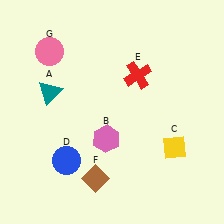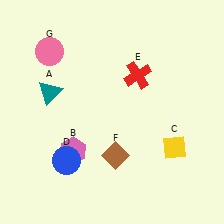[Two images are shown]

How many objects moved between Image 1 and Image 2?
2 objects moved between the two images.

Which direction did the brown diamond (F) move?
The brown diamond (F) moved up.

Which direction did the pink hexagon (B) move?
The pink hexagon (B) moved left.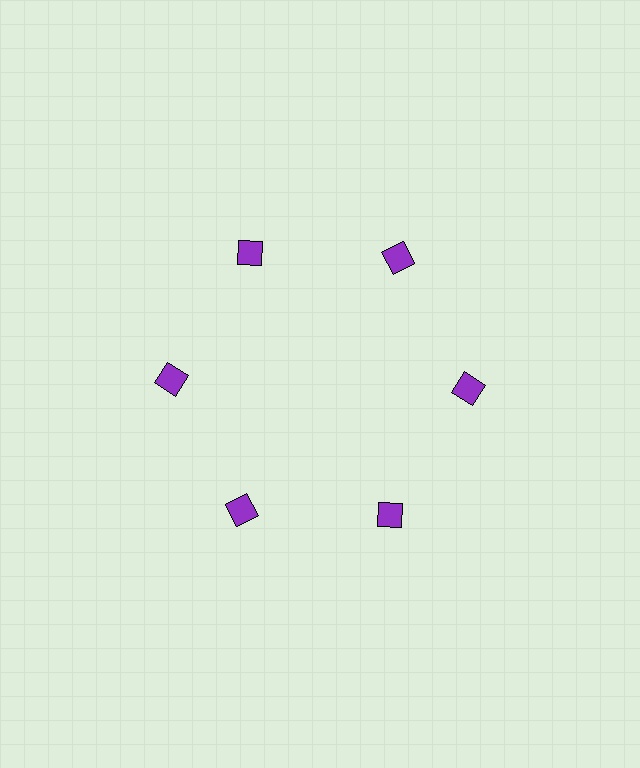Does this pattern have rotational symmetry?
Yes, this pattern has 6-fold rotational symmetry. It looks the same after rotating 60 degrees around the center.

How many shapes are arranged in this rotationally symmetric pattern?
There are 6 shapes, arranged in 6 groups of 1.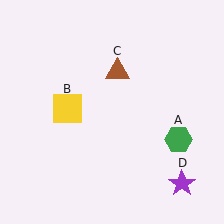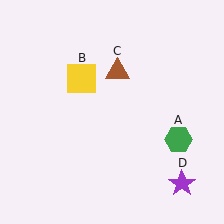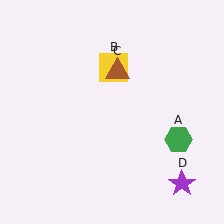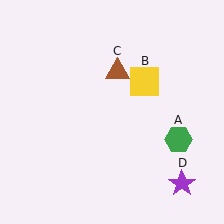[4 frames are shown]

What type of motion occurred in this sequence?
The yellow square (object B) rotated clockwise around the center of the scene.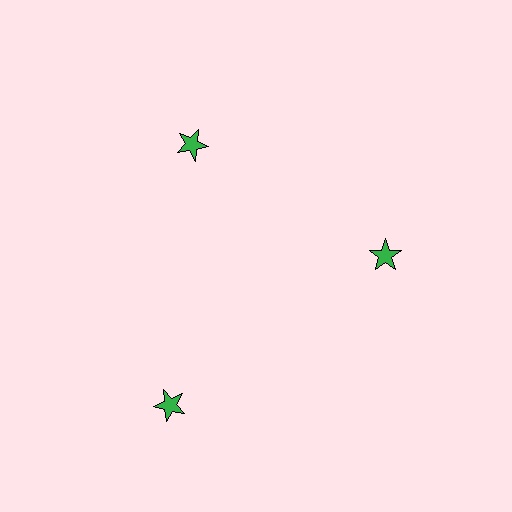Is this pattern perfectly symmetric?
No. The 3 green stars are arranged in a ring, but one element near the 7 o'clock position is pushed outward from the center, breaking the 3-fold rotational symmetry.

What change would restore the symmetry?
The symmetry would be restored by moving it inward, back onto the ring so that all 3 stars sit at equal angles and equal distance from the center.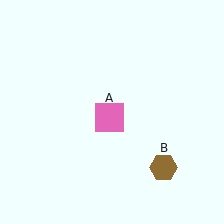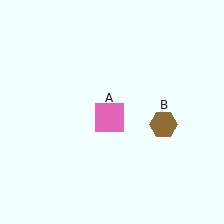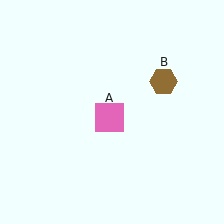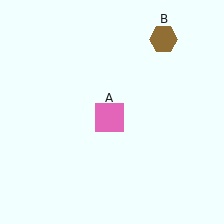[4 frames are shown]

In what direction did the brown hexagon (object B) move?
The brown hexagon (object B) moved up.